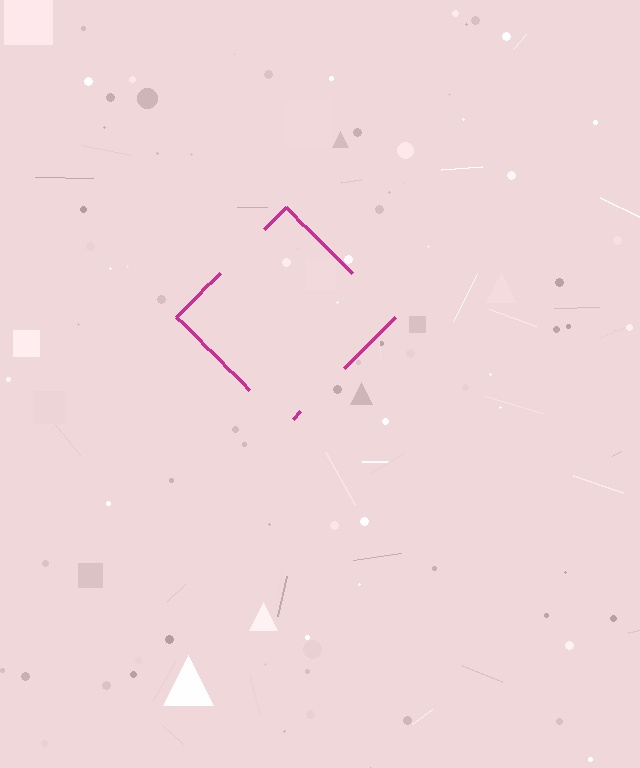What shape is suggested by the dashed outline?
The dashed outline suggests a diamond.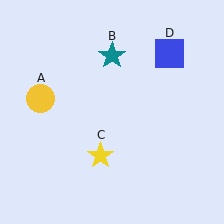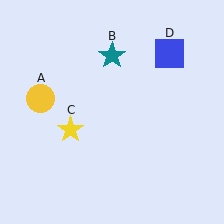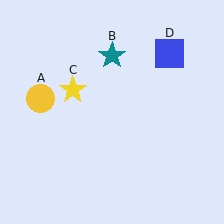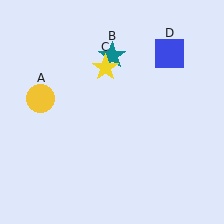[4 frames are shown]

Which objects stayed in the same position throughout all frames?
Yellow circle (object A) and teal star (object B) and blue square (object D) remained stationary.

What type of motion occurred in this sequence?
The yellow star (object C) rotated clockwise around the center of the scene.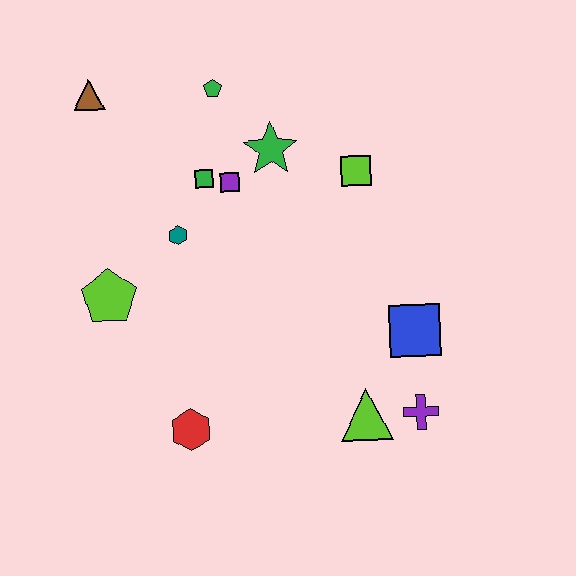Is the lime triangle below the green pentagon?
Yes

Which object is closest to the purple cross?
The lime triangle is closest to the purple cross.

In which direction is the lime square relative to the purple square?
The lime square is to the right of the purple square.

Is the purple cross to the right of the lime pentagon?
Yes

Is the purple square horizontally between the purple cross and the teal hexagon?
Yes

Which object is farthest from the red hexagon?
The brown triangle is farthest from the red hexagon.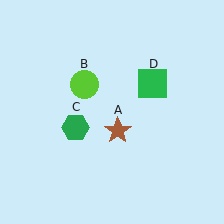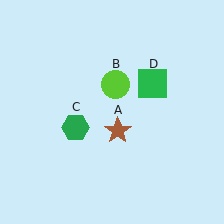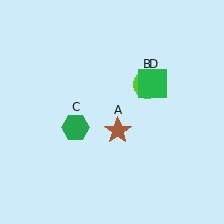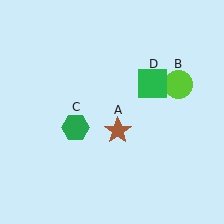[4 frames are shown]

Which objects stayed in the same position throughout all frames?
Brown star (object A) and green hexagon (object C) and green square (object D) remained stationary.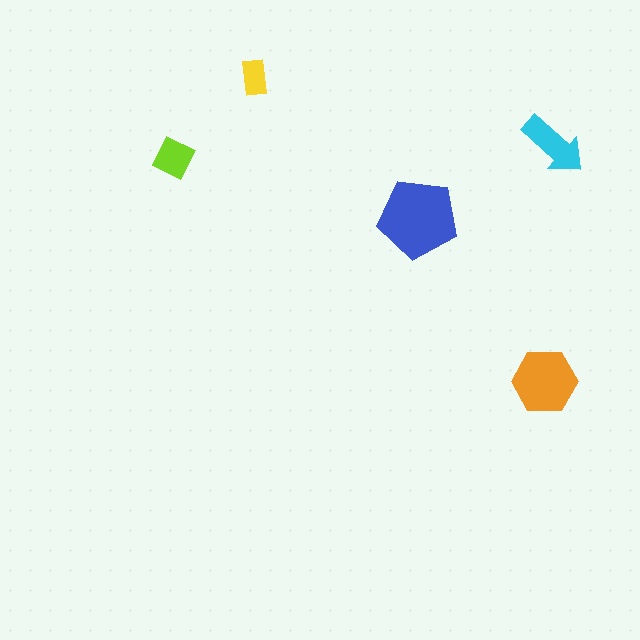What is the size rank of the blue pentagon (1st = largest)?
1st.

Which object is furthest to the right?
The cyan arrow is rightmost.